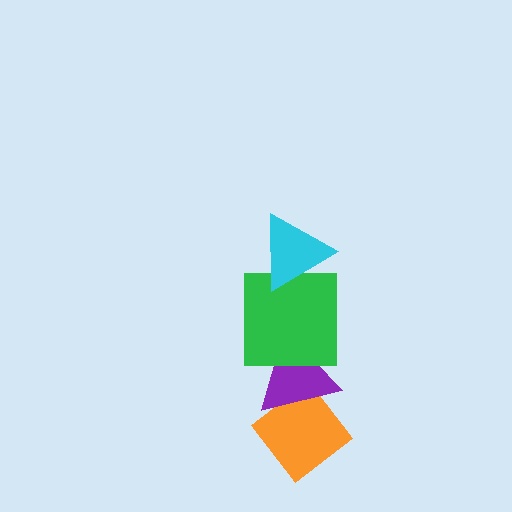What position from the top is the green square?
The green square is 2nd from the top.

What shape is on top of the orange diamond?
The purple triangle is on top of the orange diamond.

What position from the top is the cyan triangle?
The cyan triangle is 1st from the top.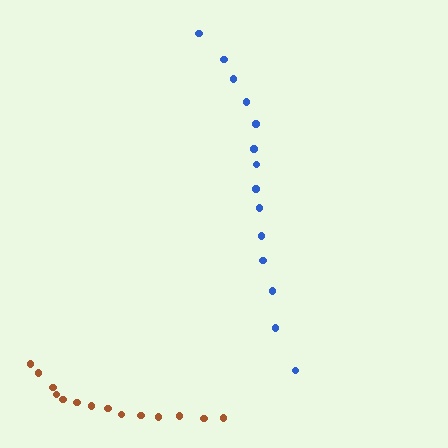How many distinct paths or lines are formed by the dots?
There are 2 distinct paths.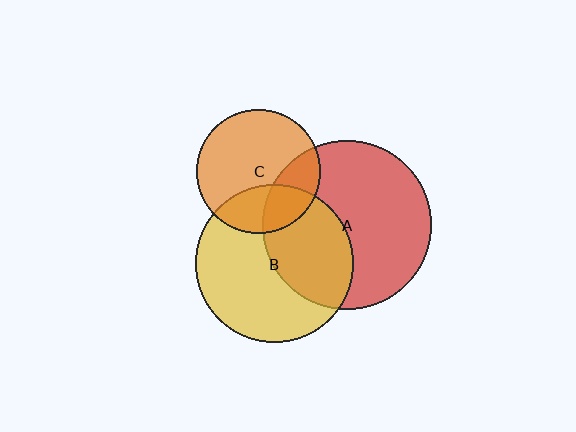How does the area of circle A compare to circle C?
Approximately 1.8 times.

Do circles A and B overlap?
Yes.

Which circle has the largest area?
Circle A (red).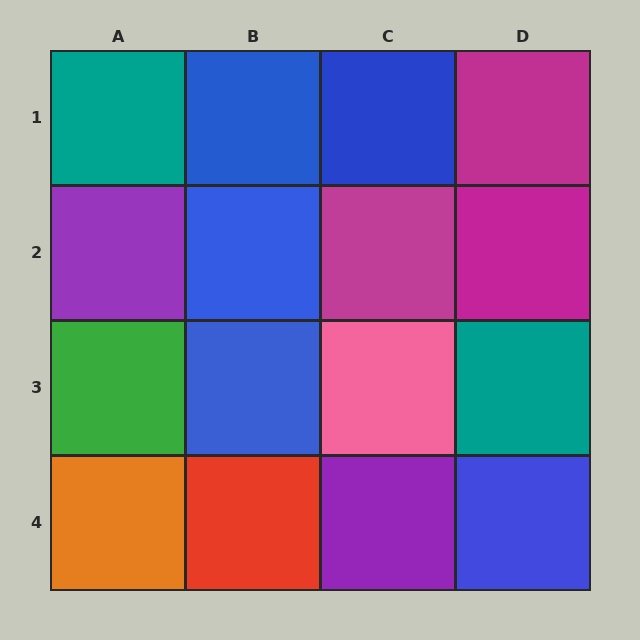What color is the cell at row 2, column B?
Blue.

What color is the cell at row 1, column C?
Blue.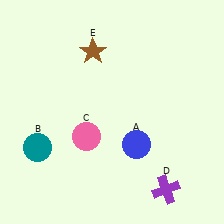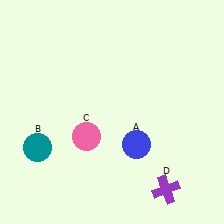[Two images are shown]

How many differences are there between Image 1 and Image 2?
There is 1 difference between the two images.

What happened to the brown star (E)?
The brown star (E) was removed in Image 2. It was in the top-left area of Image 1.